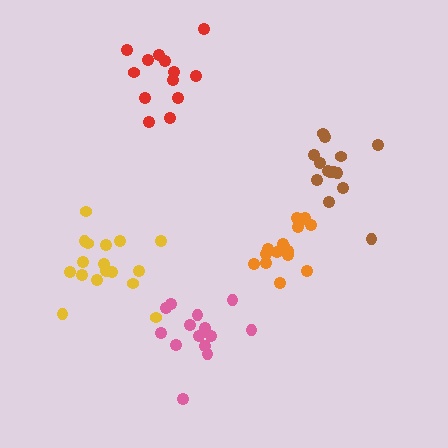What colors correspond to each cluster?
The clusters are colored: yellow, orange, red, pink, brown.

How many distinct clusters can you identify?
There are 5 distinct clusters.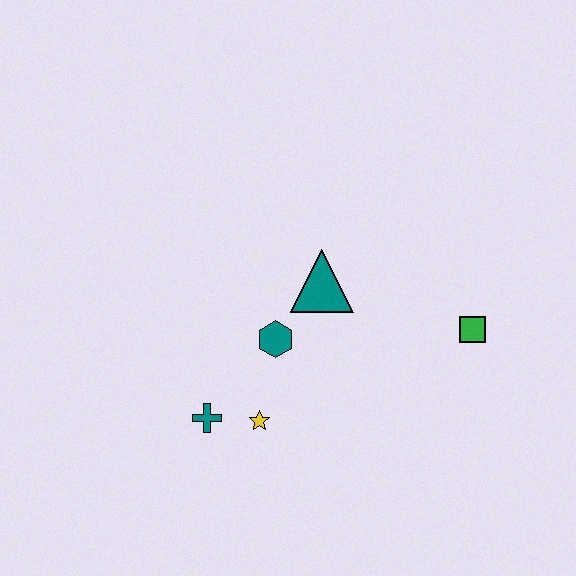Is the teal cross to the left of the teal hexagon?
Yes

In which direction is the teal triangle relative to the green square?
The teal triangle is to the left of the green square.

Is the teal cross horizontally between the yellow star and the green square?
No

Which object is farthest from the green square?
The teal cross is farthest from the green square.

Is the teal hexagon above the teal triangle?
No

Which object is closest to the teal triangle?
The teal hexagon is closest to the teal triangle.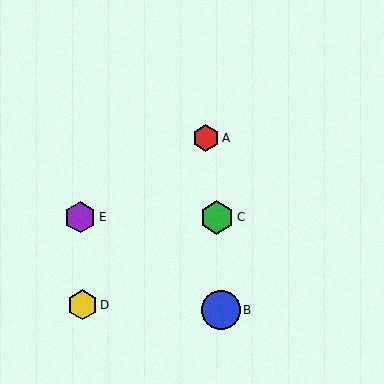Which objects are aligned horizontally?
Objects C, E are aligned horizontally.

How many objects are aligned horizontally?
2 objects (C, E) are aligned horizontally.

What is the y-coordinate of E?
Object E is at y≈217.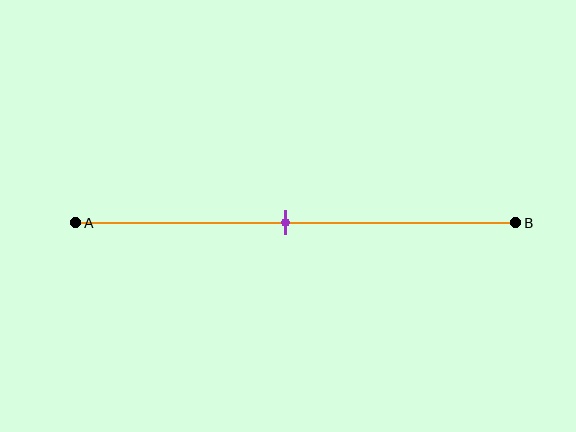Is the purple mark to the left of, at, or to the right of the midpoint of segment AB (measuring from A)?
The purple mark is approximately at the midpoint of segment AB.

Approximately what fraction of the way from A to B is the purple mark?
The purple mark is approximately 50% of the way from A to B.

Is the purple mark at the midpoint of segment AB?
Yes, the mark is approximately at the midpoint.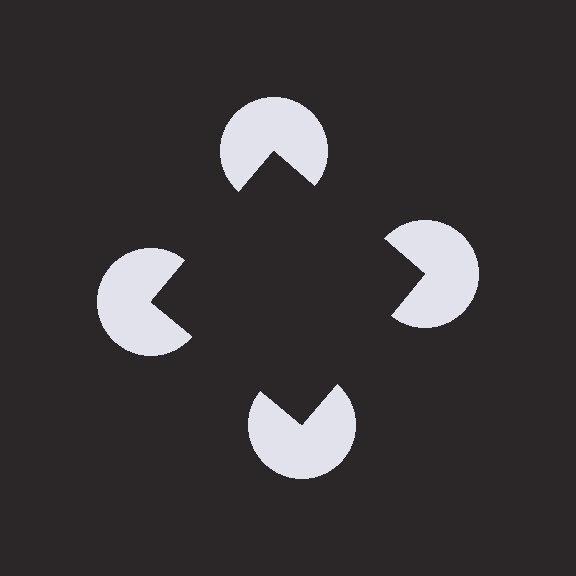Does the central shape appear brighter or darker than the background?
It typically appears slightly darker than the background, even though no actual brightness change is drawn.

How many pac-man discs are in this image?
There are 4 — one at each vertex of the illusory square.